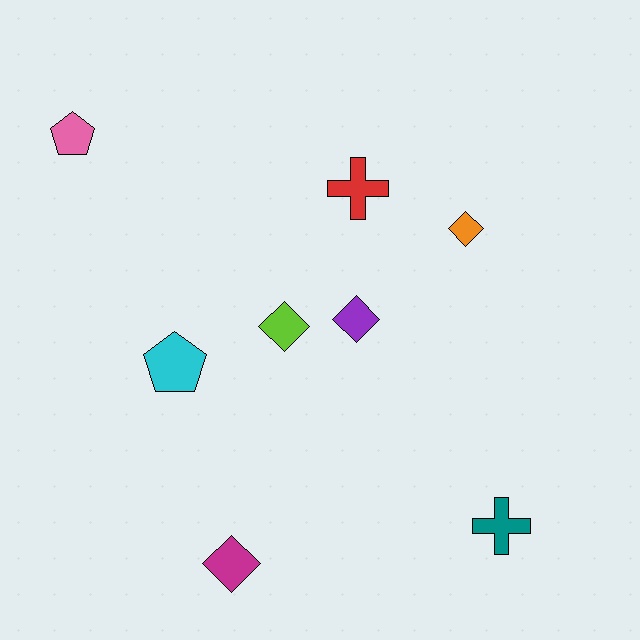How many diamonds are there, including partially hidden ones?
There are 4 diamonds.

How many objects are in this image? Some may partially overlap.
There are 8 objects.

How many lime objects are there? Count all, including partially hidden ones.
There is 1 lime object.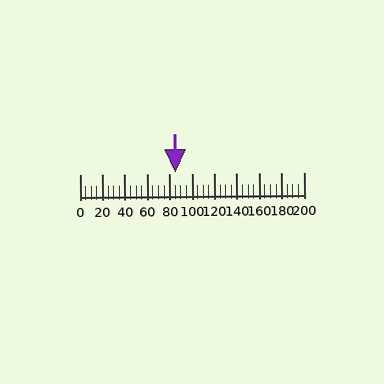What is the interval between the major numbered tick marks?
The major tick marks are spaced 20 units apart.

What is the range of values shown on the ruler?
The ruler shows values from 0 to 200.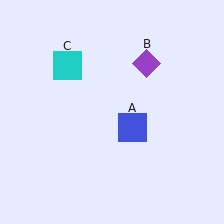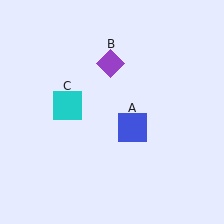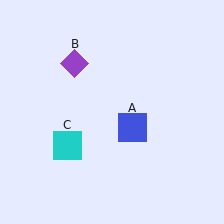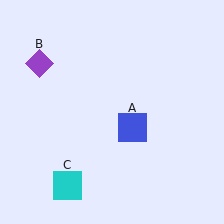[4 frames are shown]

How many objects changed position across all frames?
2 objects changed position: purple diamond (object B), cyan square (object C).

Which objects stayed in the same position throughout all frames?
Blue square (object A) remained stationary.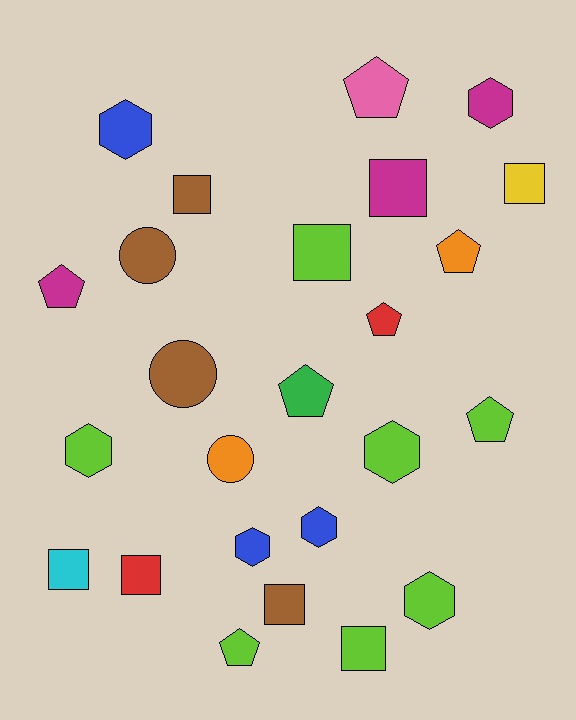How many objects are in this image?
There are 25 objects.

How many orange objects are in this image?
There are 2 orange objects.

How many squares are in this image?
There are 8 squares.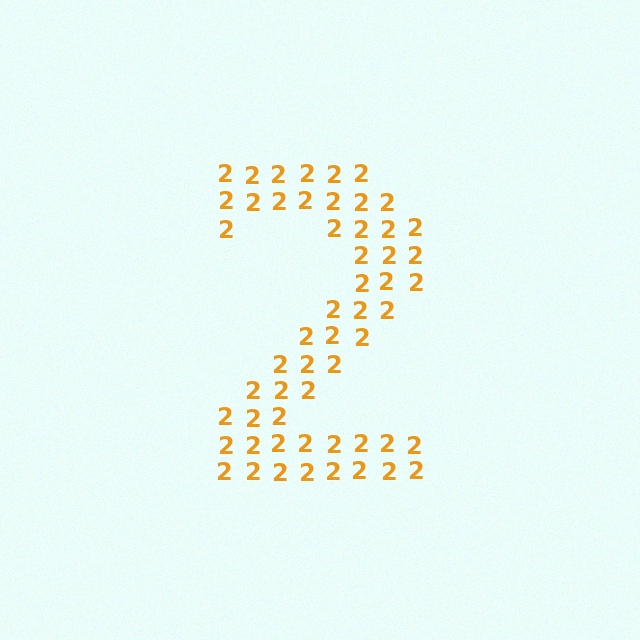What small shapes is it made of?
It is made of small digit 2's.